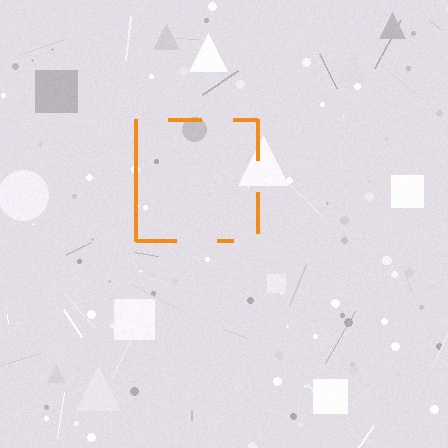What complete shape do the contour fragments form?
The contour fragments form a square.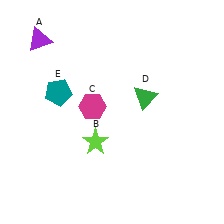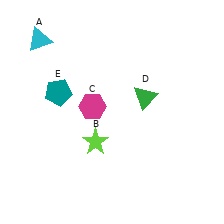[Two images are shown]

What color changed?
The triangle (A) changed from purple in Image 1 to cyan in Image 2.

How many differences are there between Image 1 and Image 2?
There is 1 difference between the two images.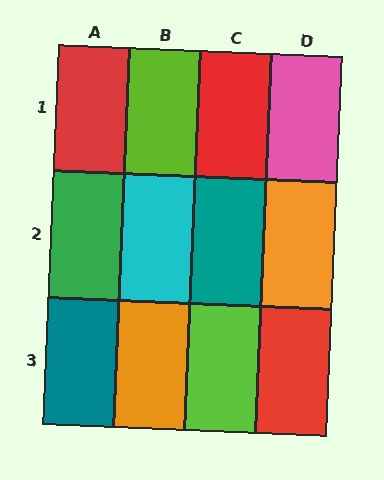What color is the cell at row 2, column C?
Teal.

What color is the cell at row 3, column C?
Lime.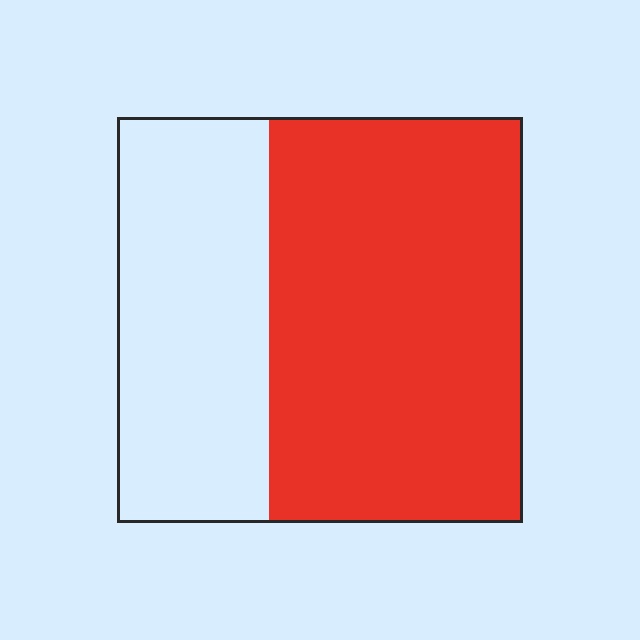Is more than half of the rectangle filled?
Yes.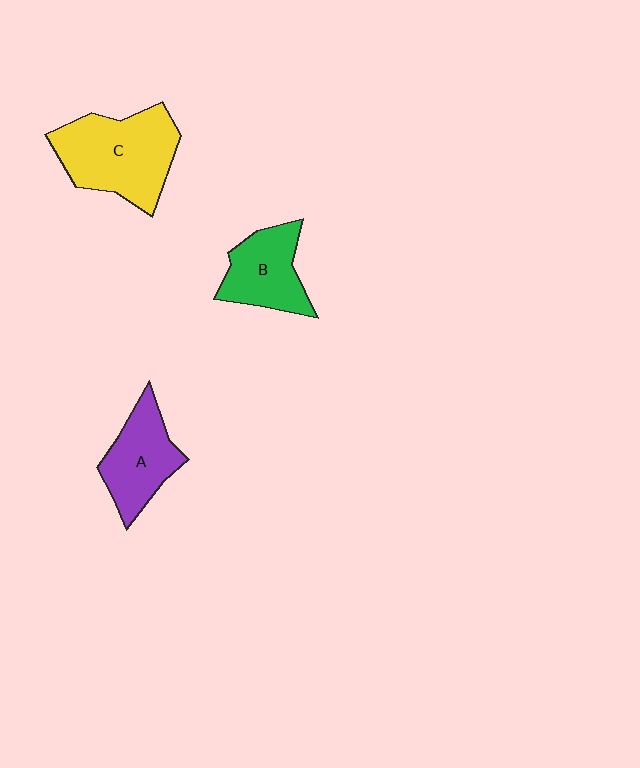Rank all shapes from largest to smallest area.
From largest to smallest: C (yellow), A (purple), B (green).